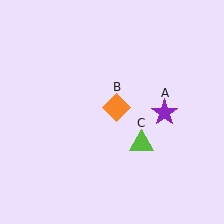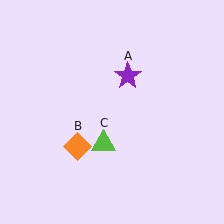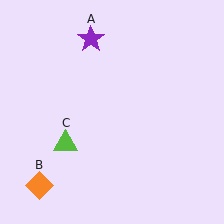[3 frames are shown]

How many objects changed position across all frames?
3 objects changed position: purple star (object A), orange diamond (object B), lime triangle (object C).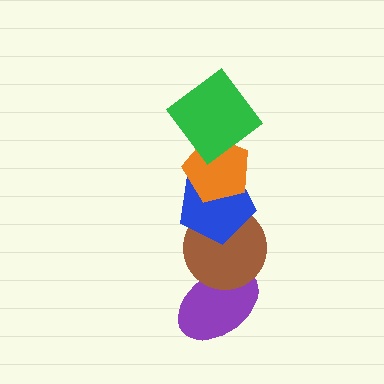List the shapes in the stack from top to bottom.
From top to bottom: the green diamond, the orange pentagon, the blue pentagon, the brown circle, the purple ellipse.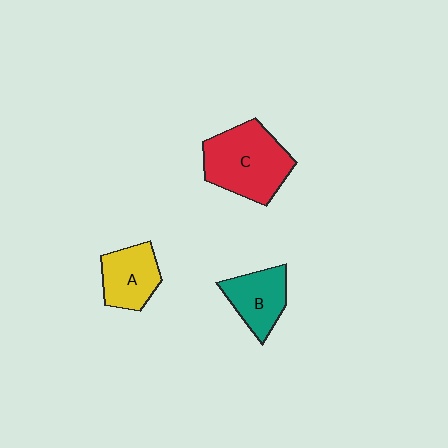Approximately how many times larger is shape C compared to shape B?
Approximately 1.7 times.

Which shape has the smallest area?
Shape B (teal).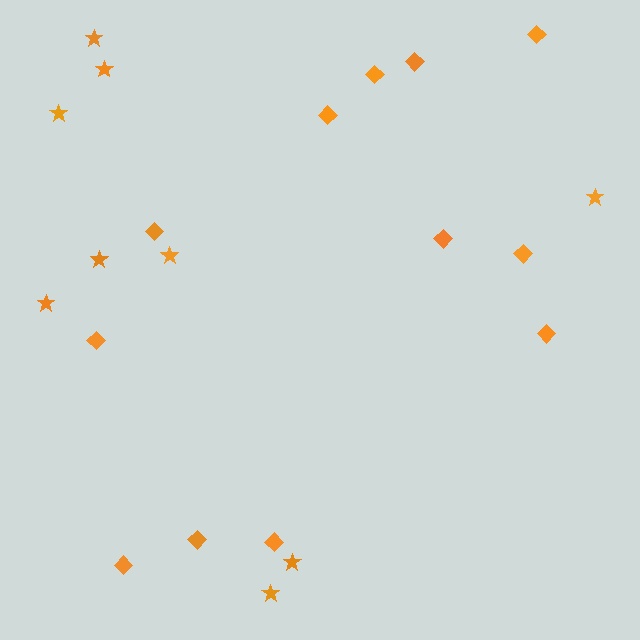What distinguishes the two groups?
There are 2 groups: one group of diamonds (12) and one group of stars (9).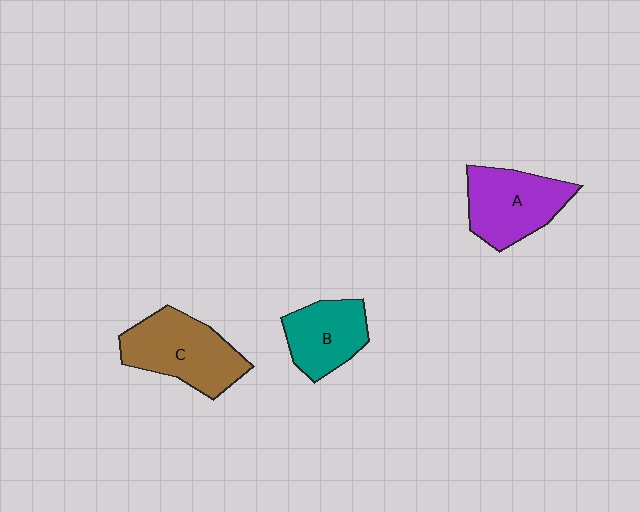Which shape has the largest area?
Shape C (brown).